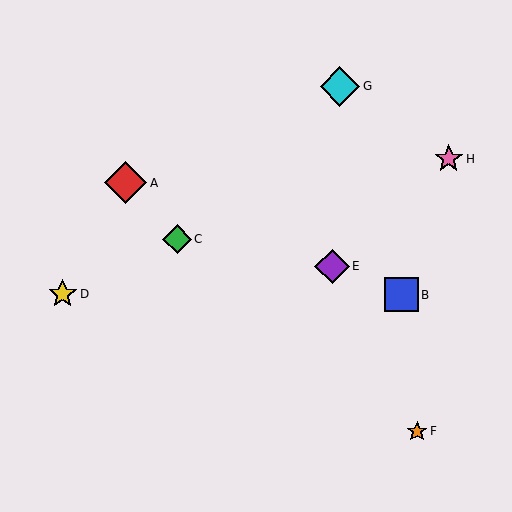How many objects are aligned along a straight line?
3 objects (A, B, E) are aligned along a straight line.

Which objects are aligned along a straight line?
Objects A, B, E are aligned along a straight line.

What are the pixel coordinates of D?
Object D is at (63, 294).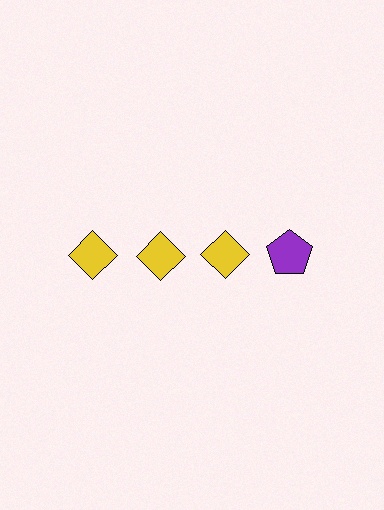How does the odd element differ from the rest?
It differs in both color (purple instead of yellow) and shape (pentagon instead of diamond).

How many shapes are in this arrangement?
There are 4 shapes arranged in a grid pattern.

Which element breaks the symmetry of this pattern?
The purple pentagon in the top row, second from right column breaks the symmetry. All other shapes are yellow diamonds.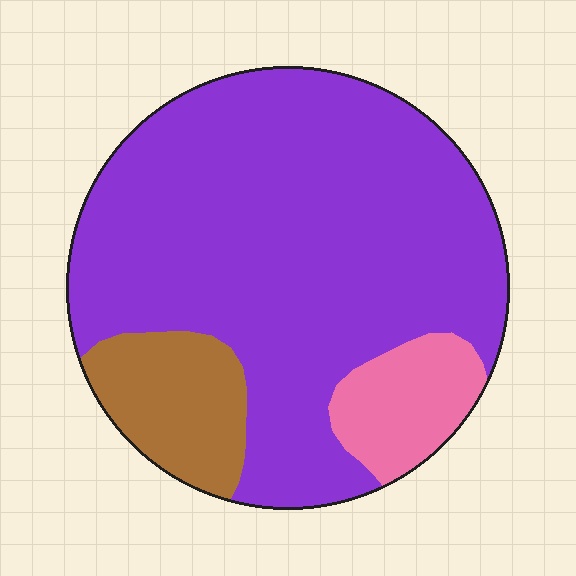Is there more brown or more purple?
Purple.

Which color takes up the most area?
Purple, at roughly 75%.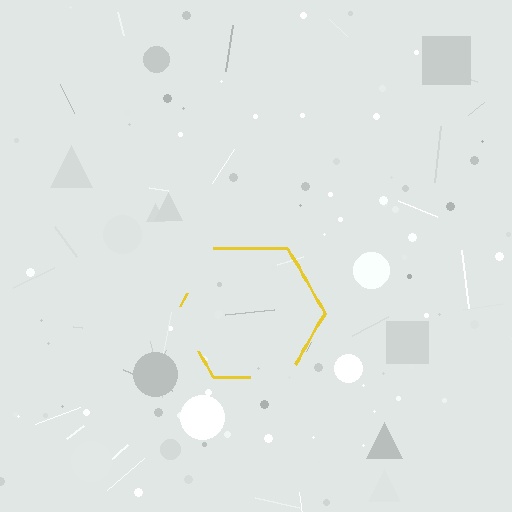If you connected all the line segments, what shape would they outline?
They would outline a hexagon.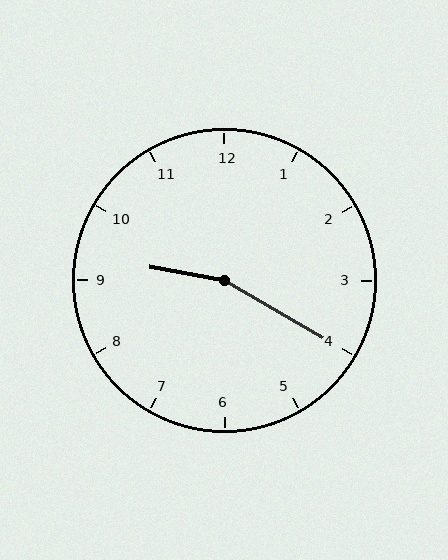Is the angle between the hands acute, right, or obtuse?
It is obtuse.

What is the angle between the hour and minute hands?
Approximately 160 degrees.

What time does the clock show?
9:20.